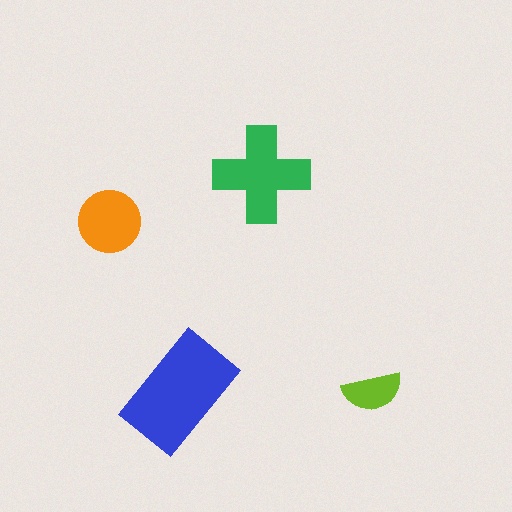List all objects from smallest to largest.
The lime semicircle, the orange circle, the green cross, the blue rectangle.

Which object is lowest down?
The lime semicircle is bottommost.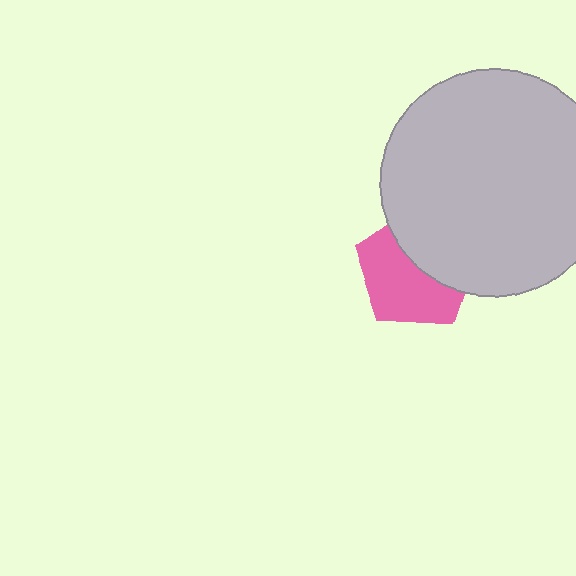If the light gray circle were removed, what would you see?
You would see the complete pink pentagon.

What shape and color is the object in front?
The object in front is a light gray circle.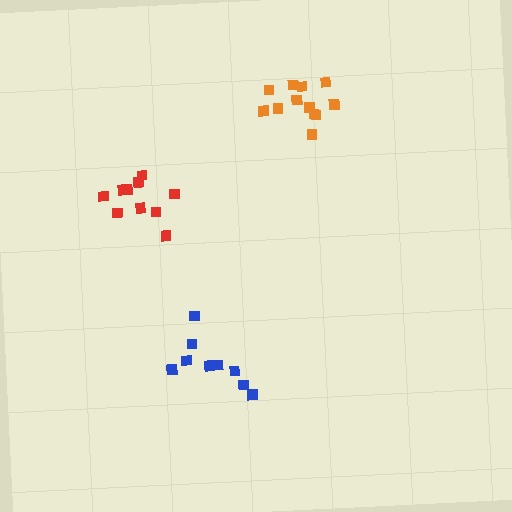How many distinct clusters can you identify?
There are 3 distinct clusters.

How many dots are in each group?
Group 1: 9 dots, Group 2: 10 dots, Group 3: 12 dots (31 total).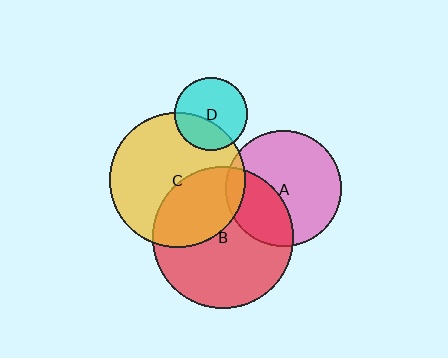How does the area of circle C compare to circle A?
Approximately 1.4 times.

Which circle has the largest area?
Circle B (red).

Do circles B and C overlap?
Yes.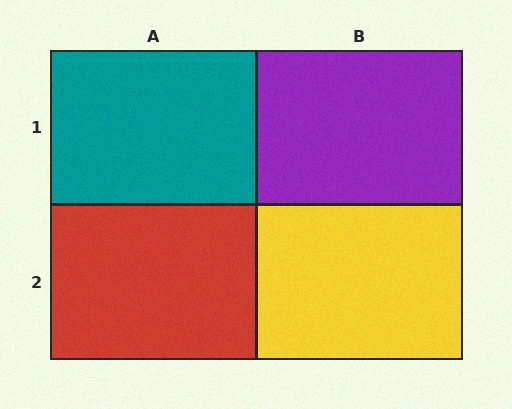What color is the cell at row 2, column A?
Red.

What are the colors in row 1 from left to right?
Teal, purple.